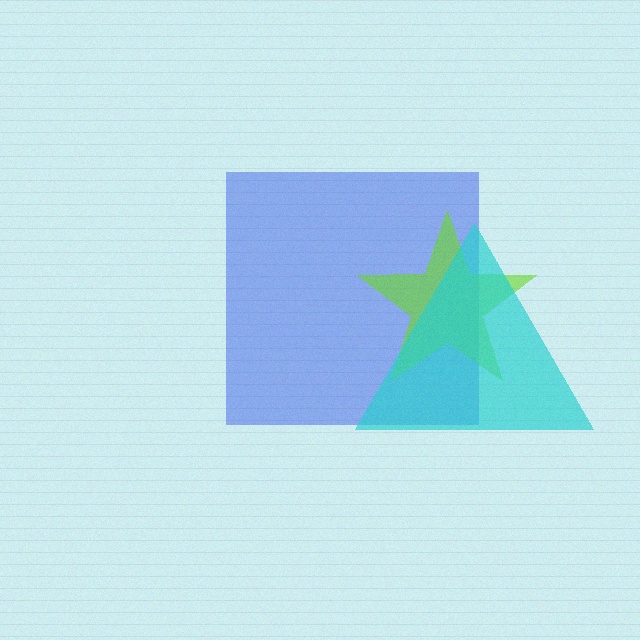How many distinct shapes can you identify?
There are 3 distinct shapes: a blue square, a lime star, a cyan triangle.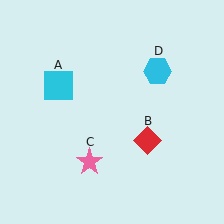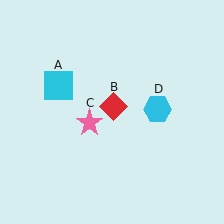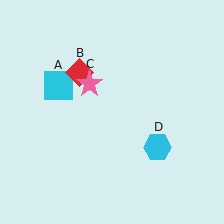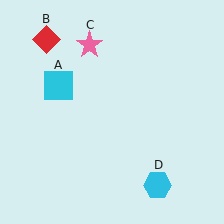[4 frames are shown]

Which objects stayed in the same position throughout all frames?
Cyan square (object A) remained stationary.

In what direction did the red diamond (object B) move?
The red diamond (object B) moved up and to the left.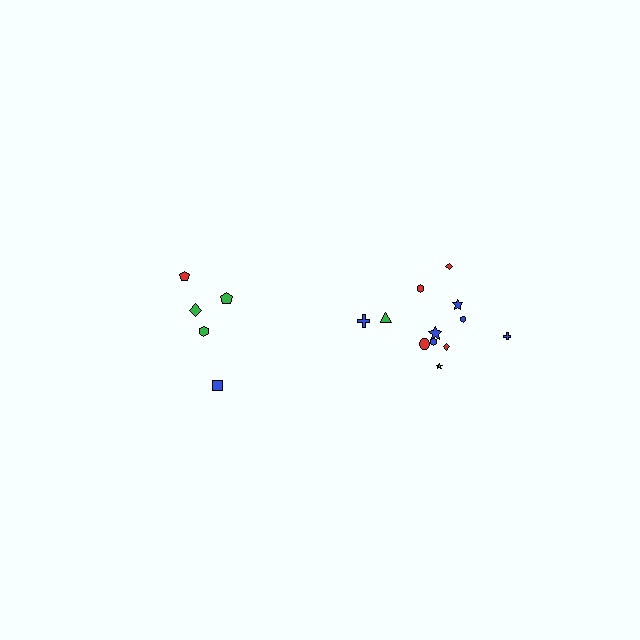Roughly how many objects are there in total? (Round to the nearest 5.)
Roughly 15 objects in total.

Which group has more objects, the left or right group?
The right group.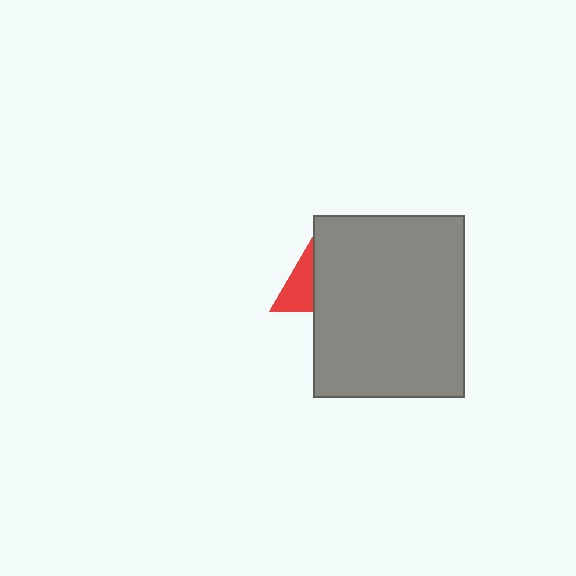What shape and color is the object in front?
The object in front is a gray rectangle.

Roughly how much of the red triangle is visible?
A small part of it is visible (roughly 39%).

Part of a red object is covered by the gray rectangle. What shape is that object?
It is a triangle.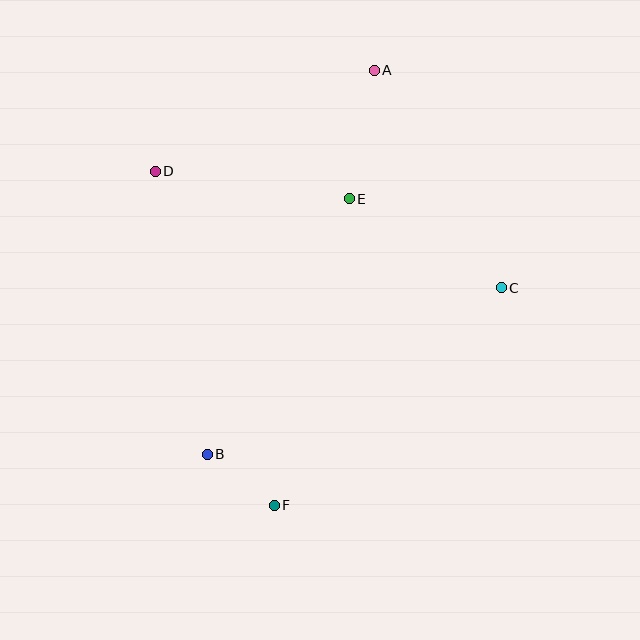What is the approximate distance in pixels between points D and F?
The distance between D and F is approximately 354 pixels.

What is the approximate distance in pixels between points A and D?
The distance between A and D is approximately 241 pixels.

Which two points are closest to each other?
Points B and F are closest to each other.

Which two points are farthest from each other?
Points A and F are farthest from each other.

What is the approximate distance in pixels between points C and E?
The distance between C and E is approximately 176 pixels.